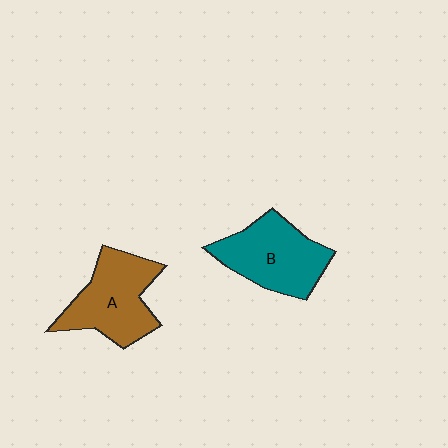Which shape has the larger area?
Shape B (teal).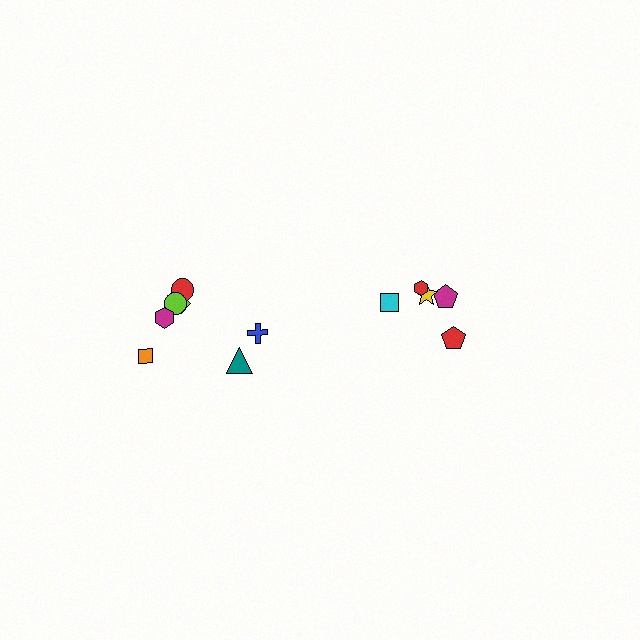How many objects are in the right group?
There are 5 objects.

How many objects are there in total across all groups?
There are 12 objects.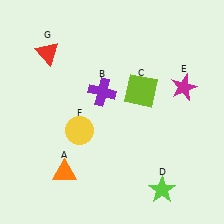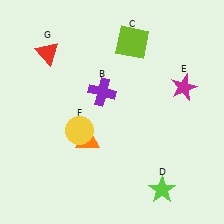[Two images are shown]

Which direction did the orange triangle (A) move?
The orange triangle (A) moved up.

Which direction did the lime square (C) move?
The lime square (C) moved up.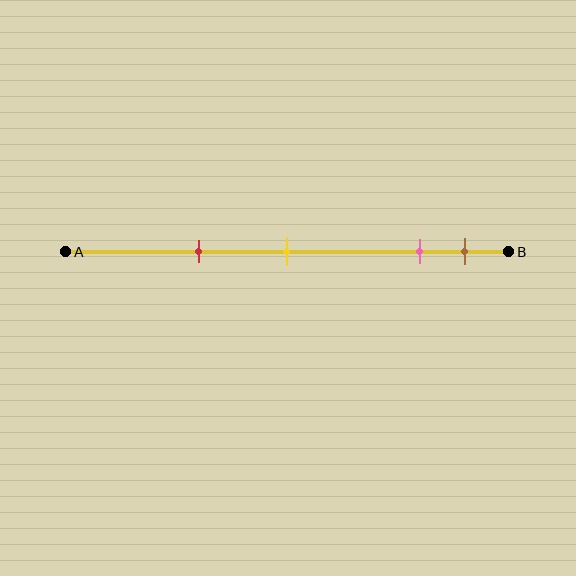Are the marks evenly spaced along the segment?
No, the marks are not evenly spaced.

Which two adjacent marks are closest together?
The pink and brown marks are the closest adjacent pair.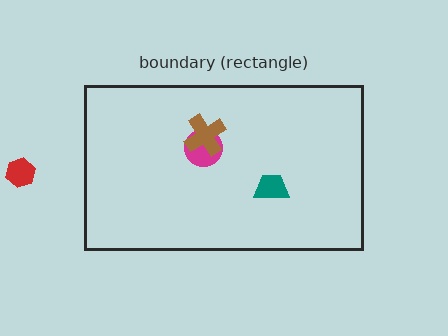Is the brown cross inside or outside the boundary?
Inside.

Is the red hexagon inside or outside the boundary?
Outside.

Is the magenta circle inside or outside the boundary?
Inside.